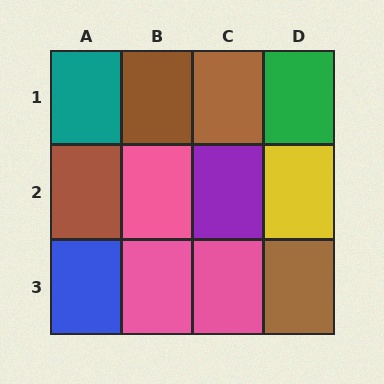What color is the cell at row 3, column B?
Pink.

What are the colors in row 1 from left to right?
Teal, brown, brown, green.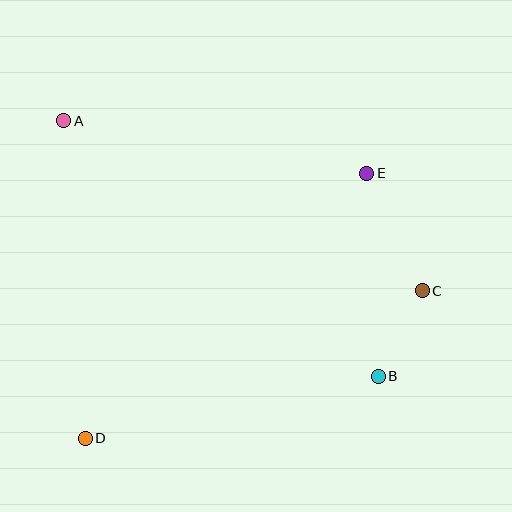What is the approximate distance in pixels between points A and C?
The distance between A and C is approximately 397 pixels.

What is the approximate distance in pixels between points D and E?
The distance between D and E is approximately 387 pixels.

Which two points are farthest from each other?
Points A and B are farthest from each other.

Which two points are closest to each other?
Points B and C are closest to each other.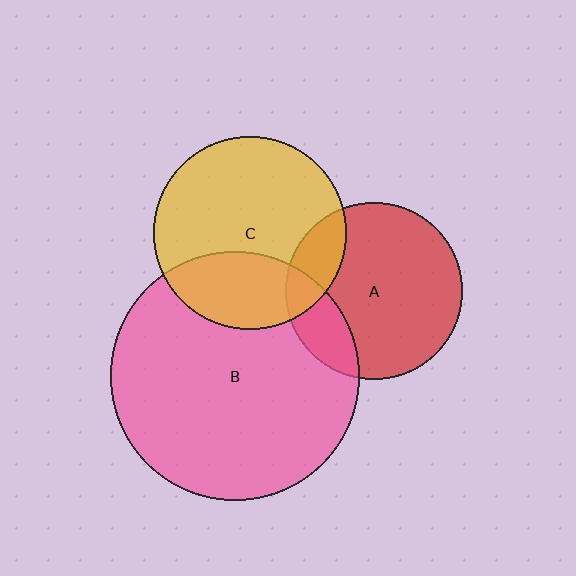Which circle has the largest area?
Circle B (pink).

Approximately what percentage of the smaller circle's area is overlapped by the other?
Approximately 20%.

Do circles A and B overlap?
Yes.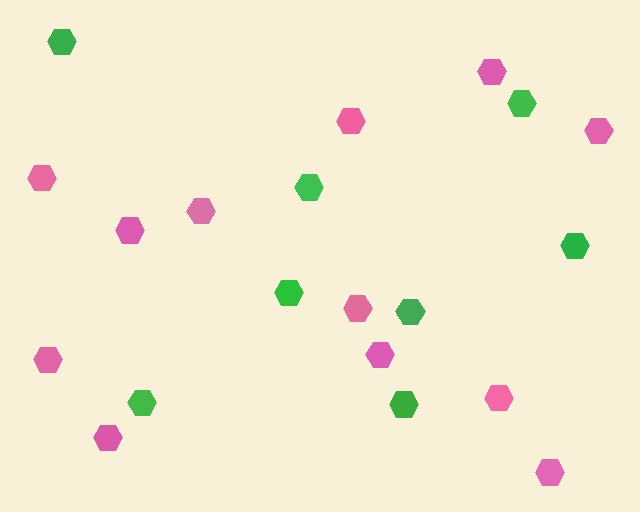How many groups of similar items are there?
There are 2 groups: one group of pink hexagons (12) and one group of green hexagons (8).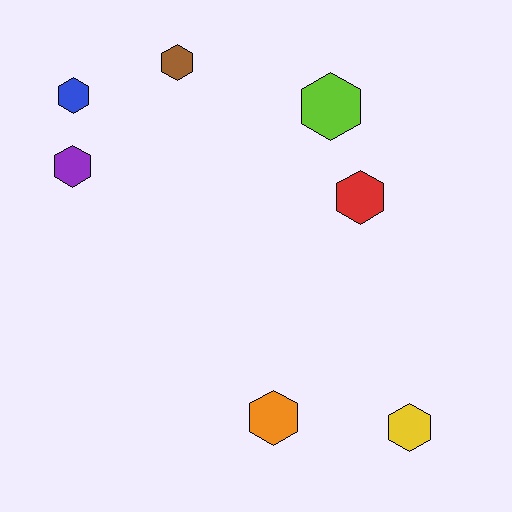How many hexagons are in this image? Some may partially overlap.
There are 7 hexagons.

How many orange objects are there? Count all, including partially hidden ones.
There is 1 orange object.